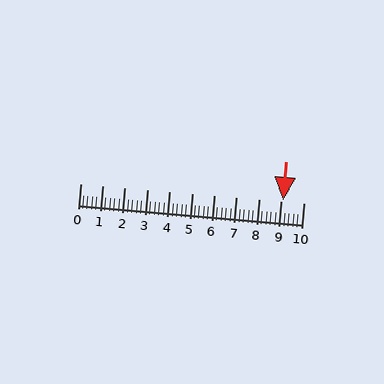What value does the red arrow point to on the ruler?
The red arrow points to approximately 9.1.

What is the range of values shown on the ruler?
The ruler shows values from 0 to 10.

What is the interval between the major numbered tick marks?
The major tick marks are spaced 1 units apart.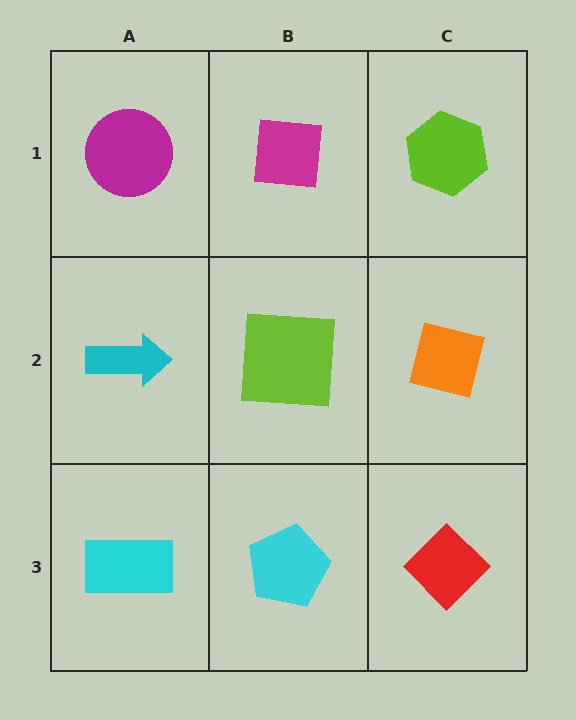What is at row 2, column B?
A lime square.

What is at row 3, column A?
A cyan rectangle.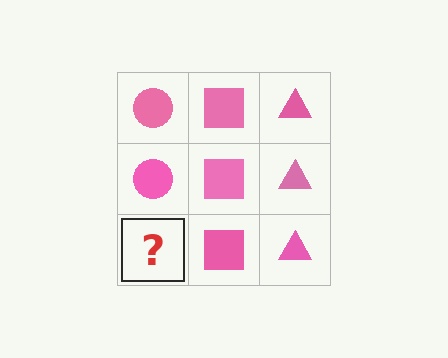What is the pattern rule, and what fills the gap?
The rule is that each column has a consistent shape. The gap should be filled with a pink circle.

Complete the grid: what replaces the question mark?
The question mark should be replaced with a pink circle.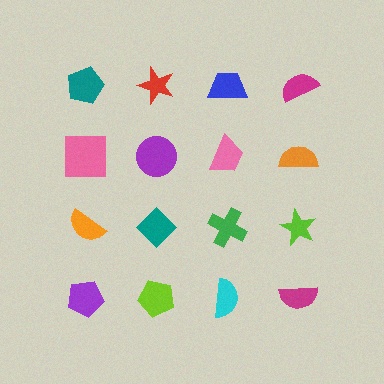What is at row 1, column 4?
A magenta semicircle.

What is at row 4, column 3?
A cyan semicircle.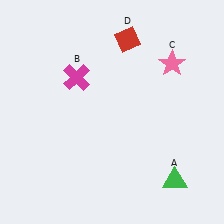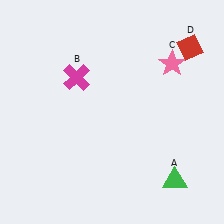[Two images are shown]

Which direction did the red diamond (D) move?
The red diamond (D) moved right.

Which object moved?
The red diamond (D) moved right.